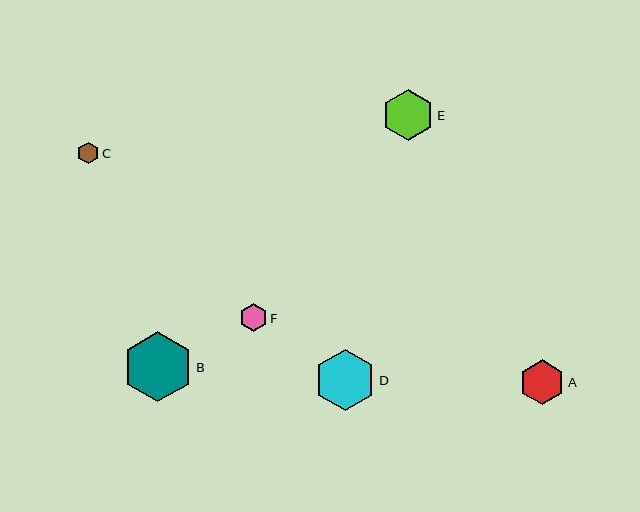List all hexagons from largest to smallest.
From largest to smallest: B, D, E, A, F, C.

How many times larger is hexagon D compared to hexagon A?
Hexagon D is approximately 1.4 times the size of hexagon A.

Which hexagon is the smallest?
Hexagon C is the smallest with a size of approximately 21 pixels.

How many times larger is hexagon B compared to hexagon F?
Hexagon B is approximately 2.5 times the size of hexagon F.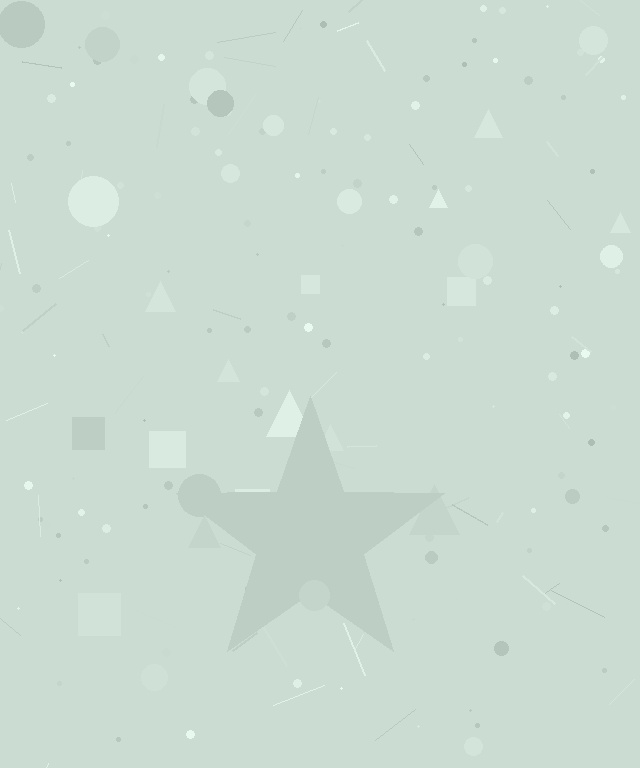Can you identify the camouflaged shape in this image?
The camouflaged shape is a star.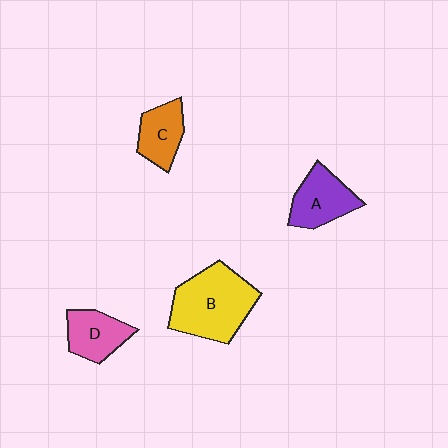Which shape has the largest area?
Shape B (yellow).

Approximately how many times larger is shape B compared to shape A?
Approximately 1.7 times.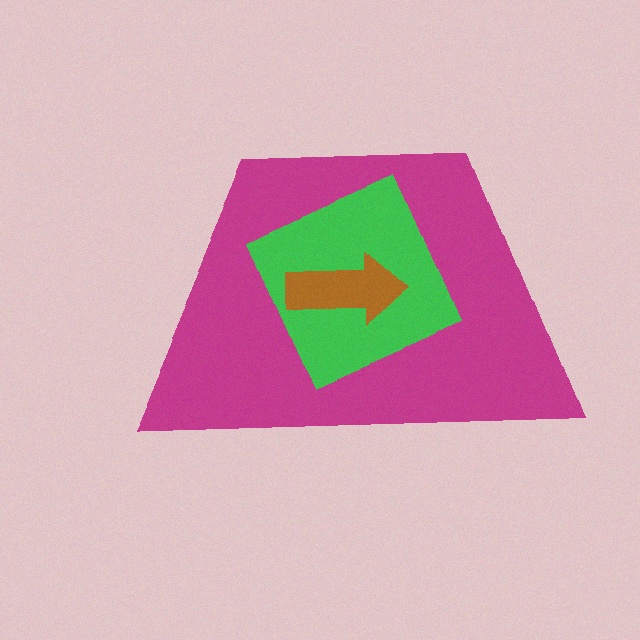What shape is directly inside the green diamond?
The brown arrow.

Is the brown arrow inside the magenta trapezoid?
Yes.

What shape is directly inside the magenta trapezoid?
The green diamond.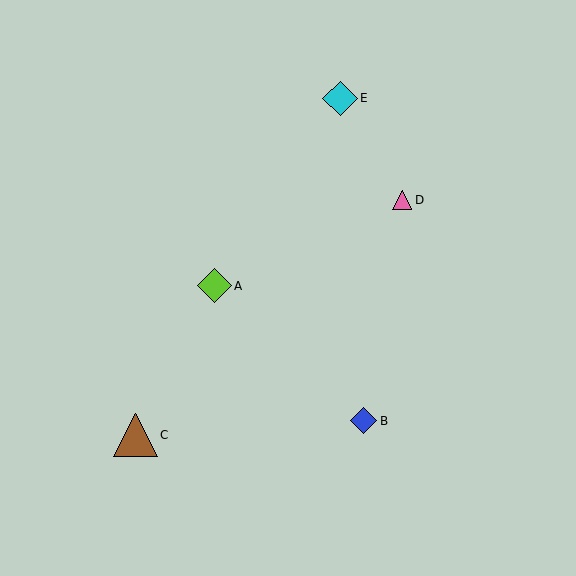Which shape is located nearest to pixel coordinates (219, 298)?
The lime diamond (labeled A) at (214, 286) is nearest to that location.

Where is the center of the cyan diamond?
The center of the cyan diamond is at (340, 98).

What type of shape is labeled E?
Shape E is a cyan diamond.